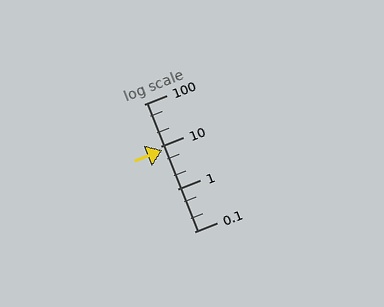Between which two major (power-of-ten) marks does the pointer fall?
The pointer is between 1 and 10.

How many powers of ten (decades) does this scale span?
The scale spans 3 decades, from 0.1 to 100.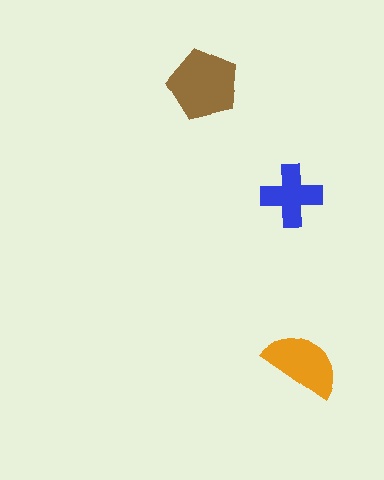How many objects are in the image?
There are 3 objects in the image.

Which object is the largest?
The brown pentagon.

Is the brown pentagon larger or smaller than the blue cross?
Larger.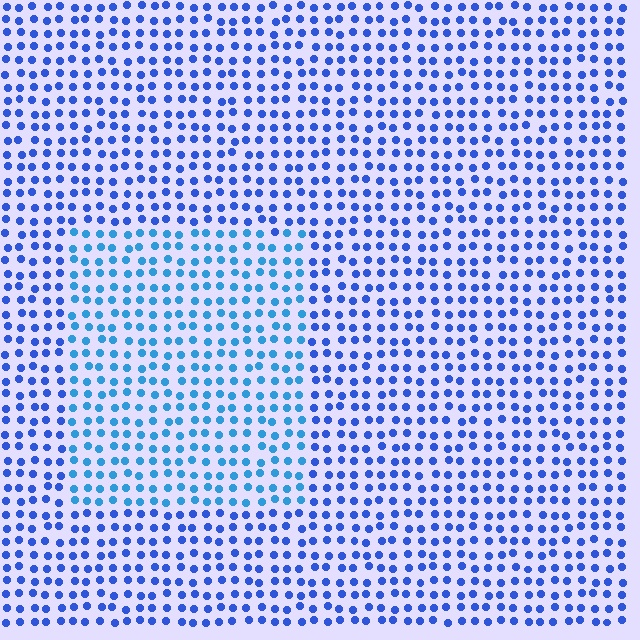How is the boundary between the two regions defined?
The boundary is defined purely by a slight shift in hue (about 25 degrees). Spacing, size, and orientation are identical on both sides.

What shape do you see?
I see a rectangle.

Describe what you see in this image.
The image is filled with small blue elements in a uniform arrangement. A rectangle-shaped region is visible where the elements are tinted to a slightly different hue, forming a subtle color boundary.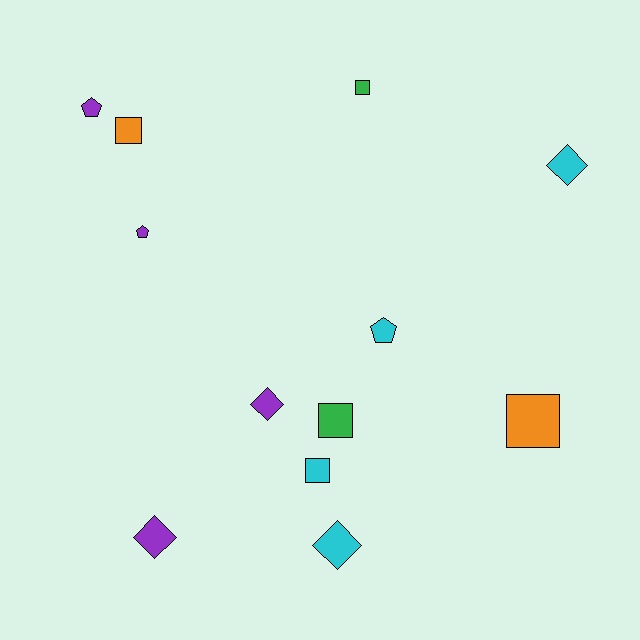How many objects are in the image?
There are 12 objects.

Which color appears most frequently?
Purple, with 4 objects.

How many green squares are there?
There are 2 green squares.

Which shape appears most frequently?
Square, with 5 objects.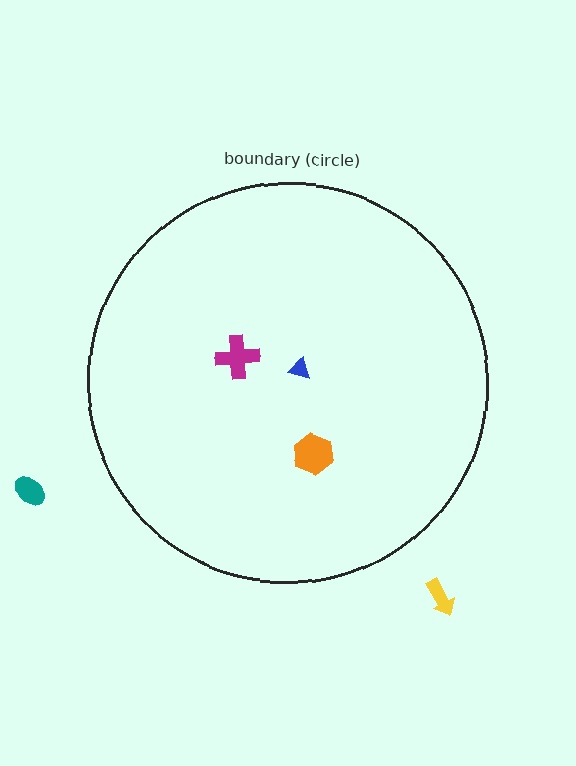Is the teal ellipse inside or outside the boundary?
Outside.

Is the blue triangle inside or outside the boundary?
Inside.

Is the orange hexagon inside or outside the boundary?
Inside.